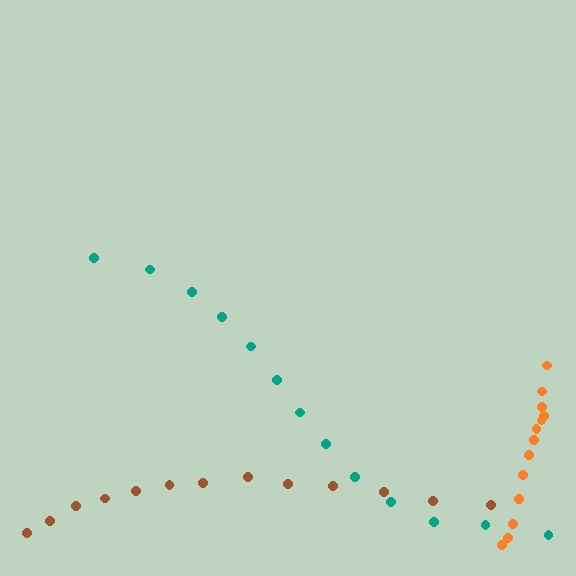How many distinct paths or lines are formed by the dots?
There are 3 distinct paths.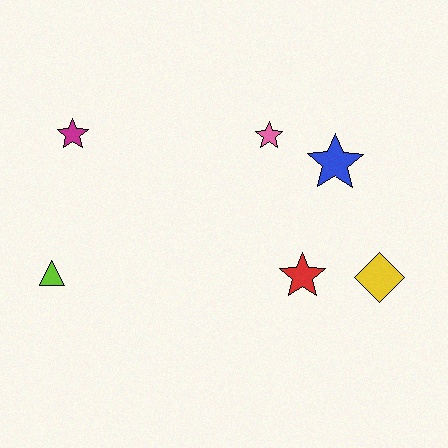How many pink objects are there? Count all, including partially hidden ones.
There is 1 pink object.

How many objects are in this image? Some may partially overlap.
There are 6 objects.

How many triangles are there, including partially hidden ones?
There is 1 triangle.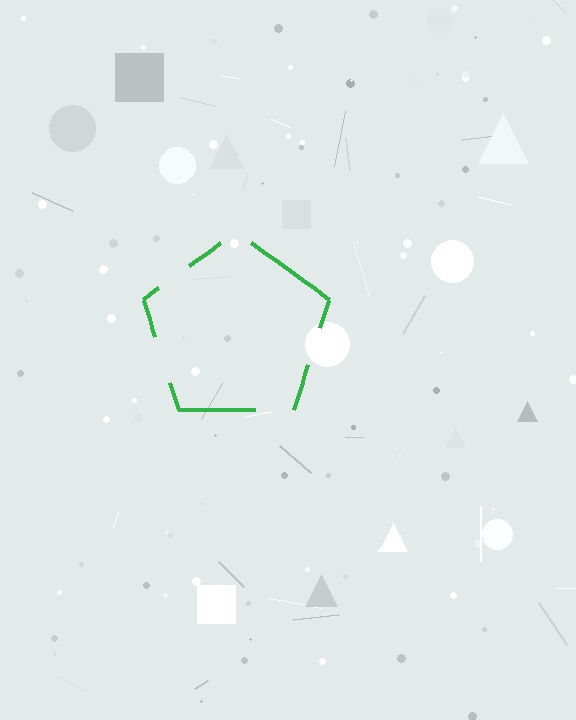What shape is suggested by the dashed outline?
The dashed outline suggests a pentagon.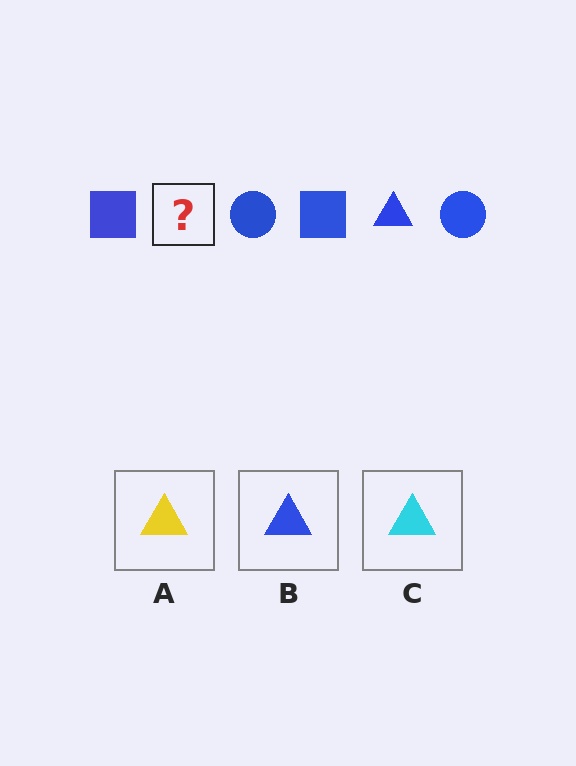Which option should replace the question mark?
Option B.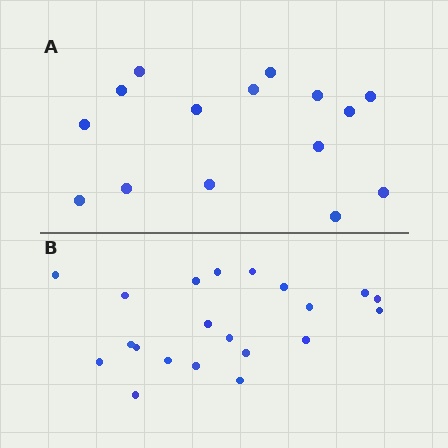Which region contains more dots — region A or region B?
Region B (the bottom region) has more dots.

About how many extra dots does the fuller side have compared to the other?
Region B has about 6 more dots than region A.